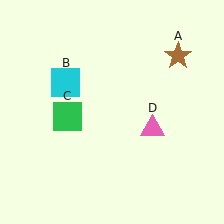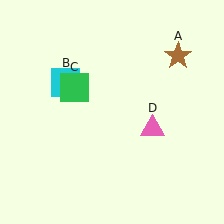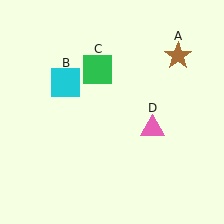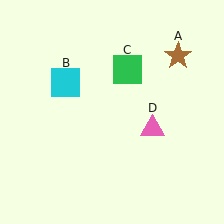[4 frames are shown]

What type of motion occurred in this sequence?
The green square (object C) rotated clockwise around the center of the scene.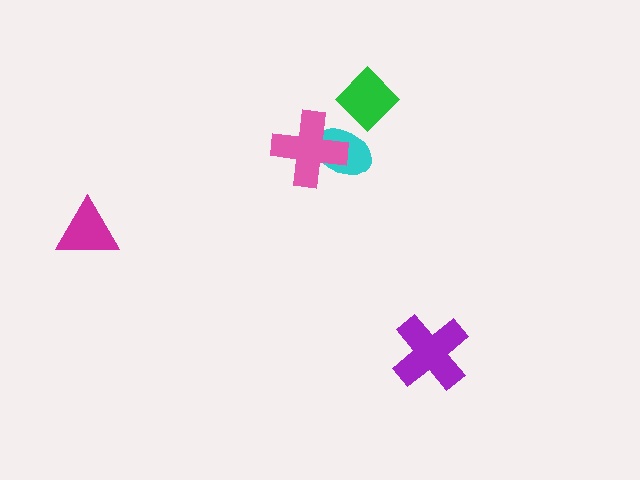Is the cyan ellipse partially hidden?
Yes, it is partially covered by another shape.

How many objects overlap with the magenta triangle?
0 objects overlap with the magenta triangle.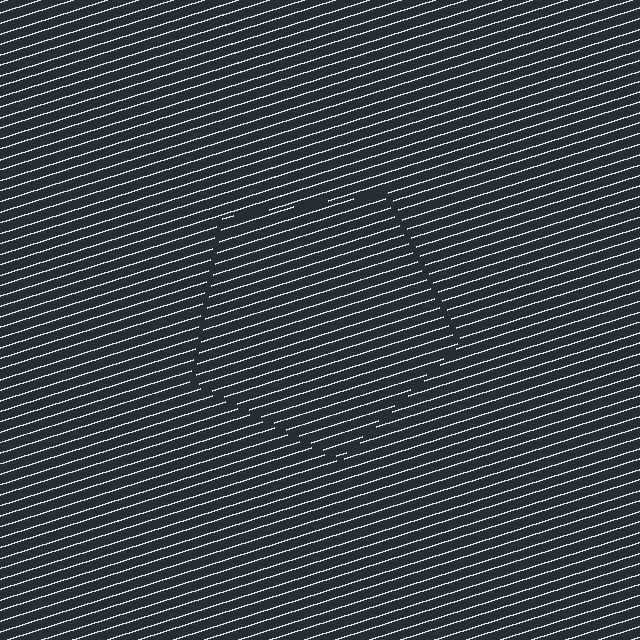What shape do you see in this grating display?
An illusory pentagon. The interior of the shape contains the same grating, shifted by half a period — the contour is defined by the phase discontinuity where line-ends from the inner and outer gratings abut.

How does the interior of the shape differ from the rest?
The interior of the shape contains the same grating, shifted by half a period — the contour is defined by the phase discontinuity where line-ends from the inner and outer gratings abut.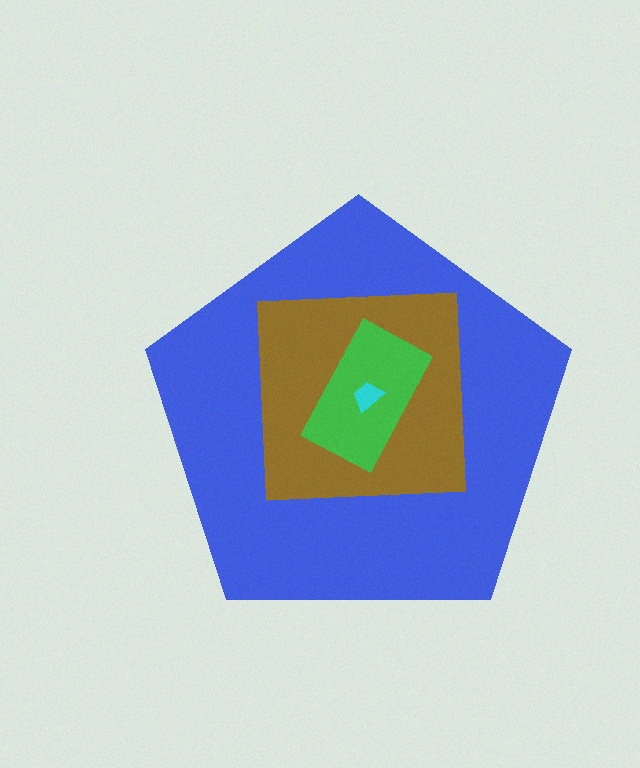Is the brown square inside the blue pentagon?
Yes.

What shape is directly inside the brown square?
The green rectangle.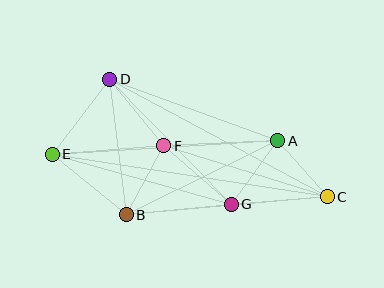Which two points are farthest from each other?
Points C and E are farthest from each other.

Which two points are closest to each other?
Points A and C are closest to each other.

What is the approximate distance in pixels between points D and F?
The distance between D and F is approximately 86 pixels.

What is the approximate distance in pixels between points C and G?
The distance between C and G is approximately 96 pixels.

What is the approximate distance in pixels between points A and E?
The distance between A and E is approximately 226 pixels.